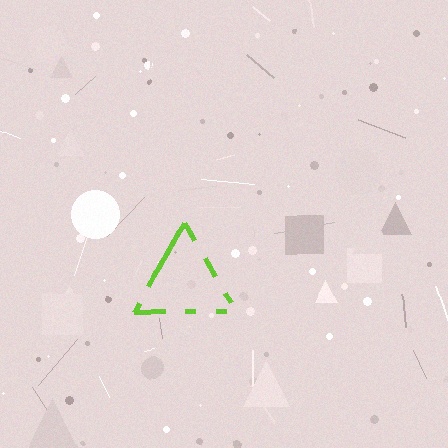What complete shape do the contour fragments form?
The contour fragments form a triangle.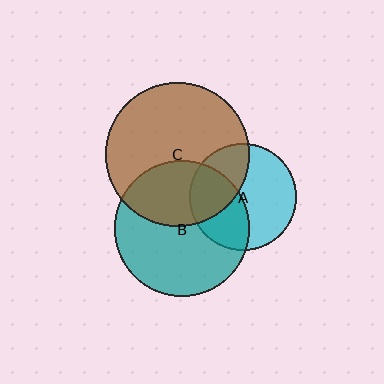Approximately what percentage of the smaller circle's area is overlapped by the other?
Approximately 35%.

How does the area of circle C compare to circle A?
Approximately 1.8 times.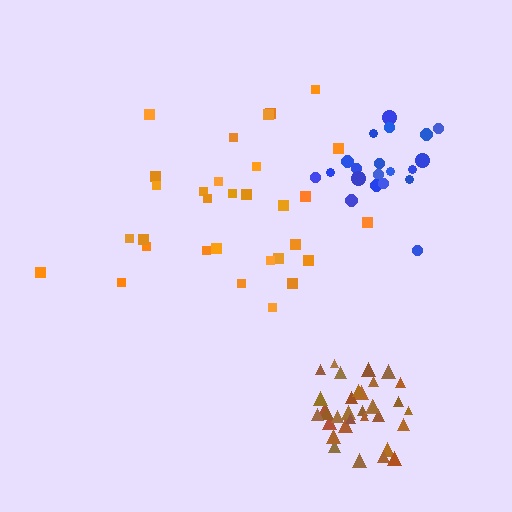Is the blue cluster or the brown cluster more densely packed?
Brown.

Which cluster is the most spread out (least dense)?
Orange.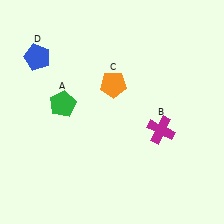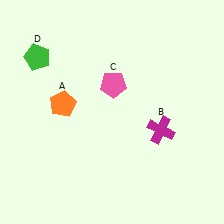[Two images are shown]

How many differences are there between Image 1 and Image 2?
There are 3 differences between the two images.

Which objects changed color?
A changed from green to orange. C changed from orange to pink. D changed from blue to green.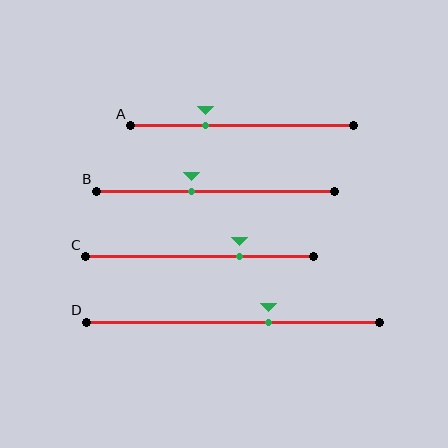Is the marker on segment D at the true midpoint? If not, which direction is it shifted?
No, the marker on segment D is shifted to the right by about 12% of the segment length.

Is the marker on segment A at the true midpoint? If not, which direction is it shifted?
No, the marker on segment A is shifted to the left by about 16% of the segment length.